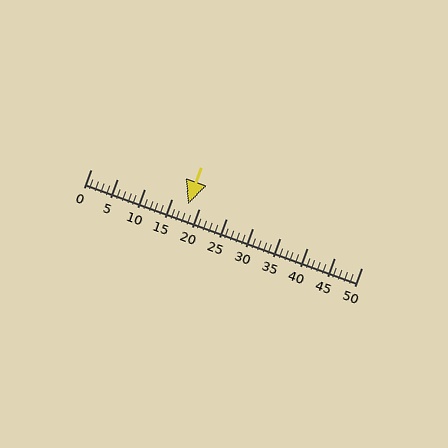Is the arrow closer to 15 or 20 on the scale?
The arrow is closer to 20.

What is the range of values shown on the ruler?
The ruler shows values from 0 to 50.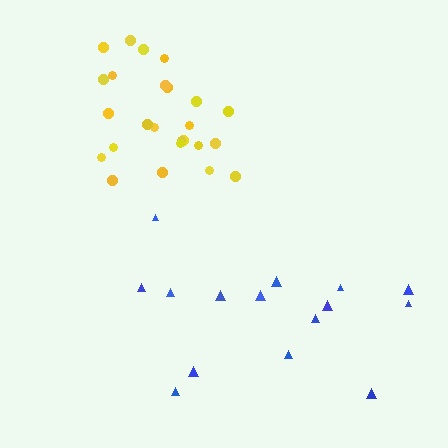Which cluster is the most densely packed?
Yellow.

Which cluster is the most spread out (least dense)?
Blue.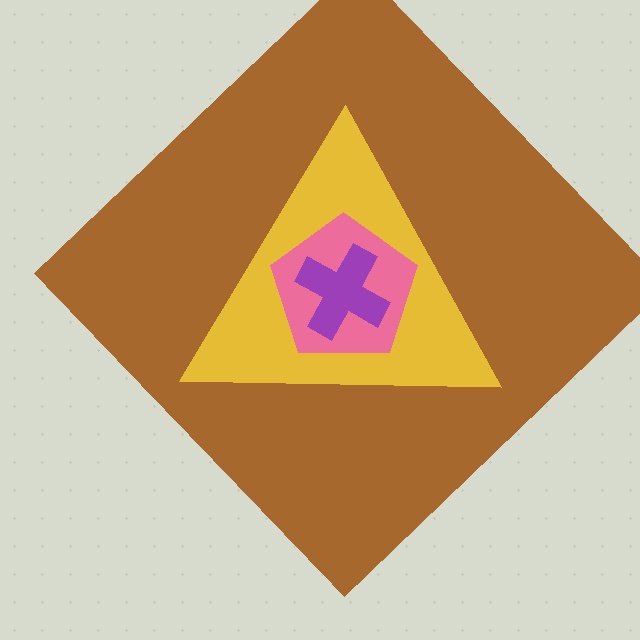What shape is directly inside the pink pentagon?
The purple cross.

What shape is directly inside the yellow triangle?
The pink pentagon.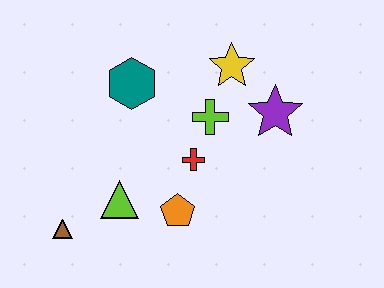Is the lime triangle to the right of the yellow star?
No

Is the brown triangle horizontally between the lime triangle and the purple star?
No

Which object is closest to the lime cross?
The red cross is closest to the lime cross.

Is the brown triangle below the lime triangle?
Yes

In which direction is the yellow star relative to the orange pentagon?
The yellow star is above the orange pentagon.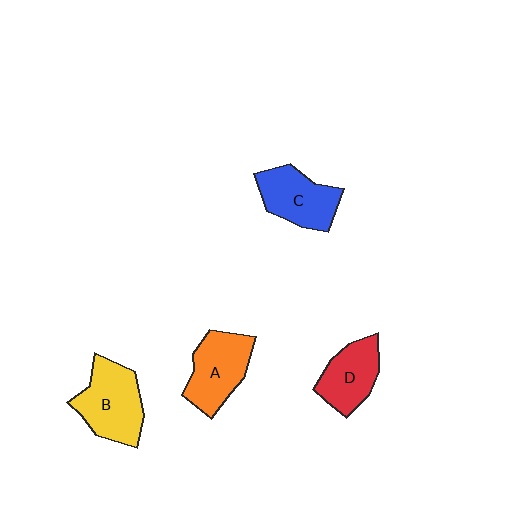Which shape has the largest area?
Shape B (yellow).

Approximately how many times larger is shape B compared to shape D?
Approximately 1.3 times.